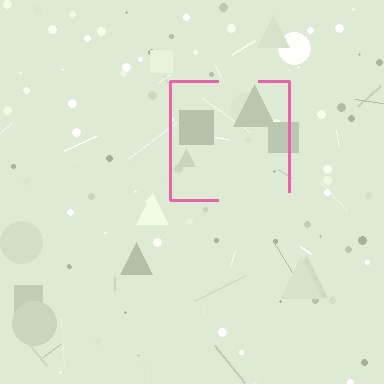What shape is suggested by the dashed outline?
The dashed outline suggests a square.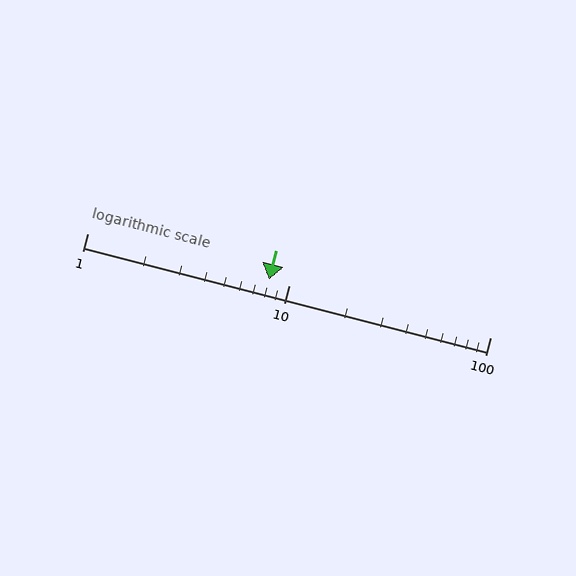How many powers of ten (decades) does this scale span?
The scale spans 2 decades, from 1 to 100.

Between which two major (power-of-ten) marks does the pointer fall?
The pointer is between 1 and 10.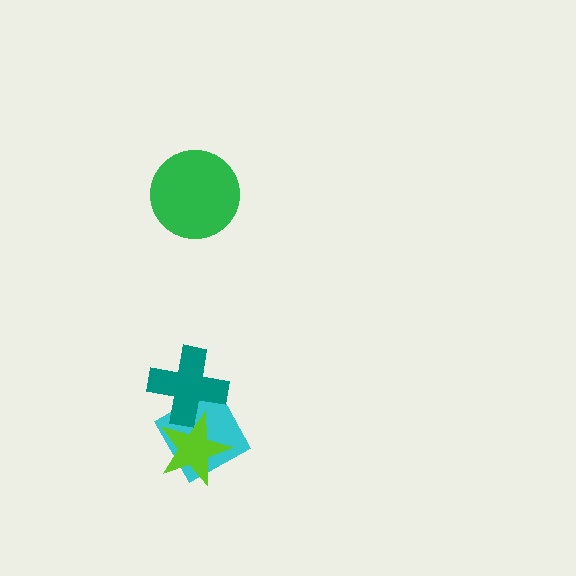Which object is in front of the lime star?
The teal cross is in front of the lime star.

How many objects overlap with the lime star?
2 objects overlap with the lime star.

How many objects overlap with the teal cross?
2 objects overlap with the teal cross.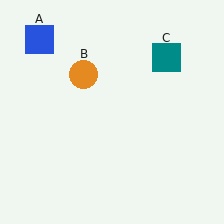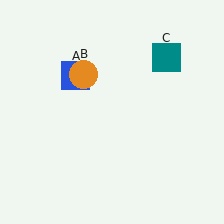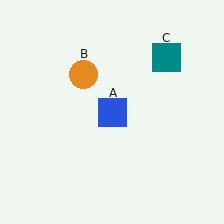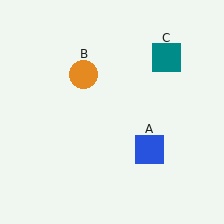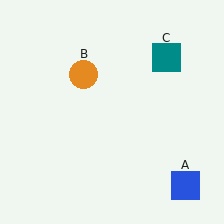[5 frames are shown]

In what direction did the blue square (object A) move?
The blue square (object A) moved down and to the right.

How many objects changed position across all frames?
1 object changed position: blue square (object A).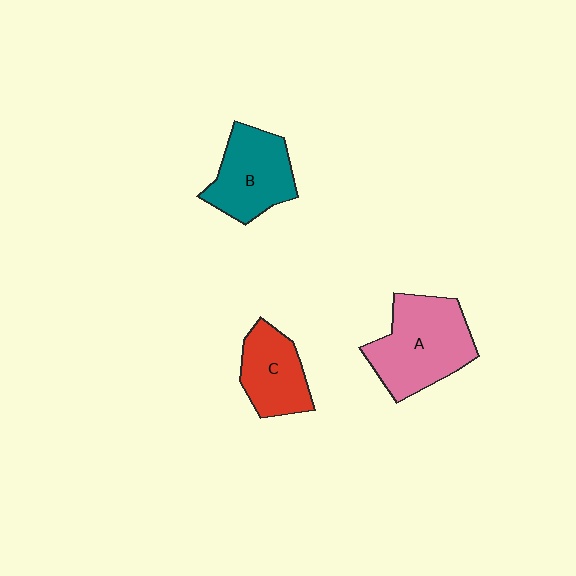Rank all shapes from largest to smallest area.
From largest to smallest: A (pink), B (teal), C (red).